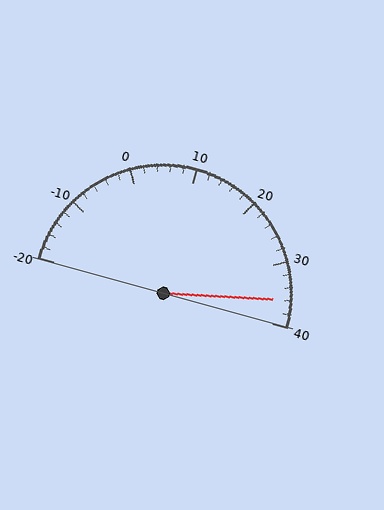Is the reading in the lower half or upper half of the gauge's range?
The reading is in the upper half of the range (-20 to 40).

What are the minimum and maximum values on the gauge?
The gauge ranges from -20 to 40.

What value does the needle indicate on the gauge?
The needle indicates approximately 36.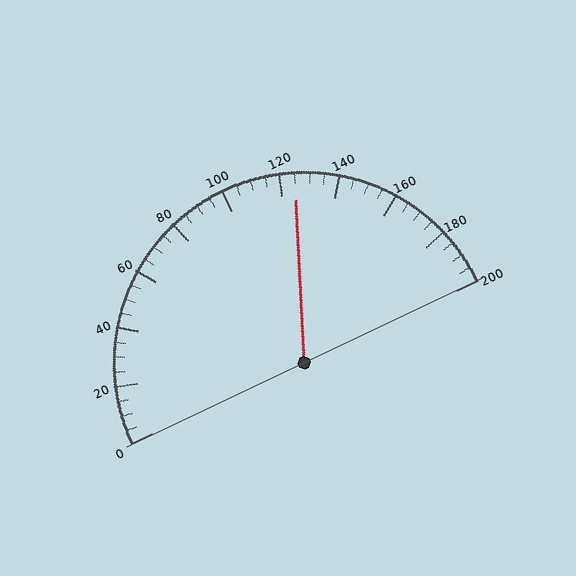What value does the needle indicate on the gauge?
The needle indicates approximately 125.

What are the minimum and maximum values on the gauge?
The gauge ranges from 0 to 200.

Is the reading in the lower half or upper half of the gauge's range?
The reading is in the upper half of the range (0 to 200).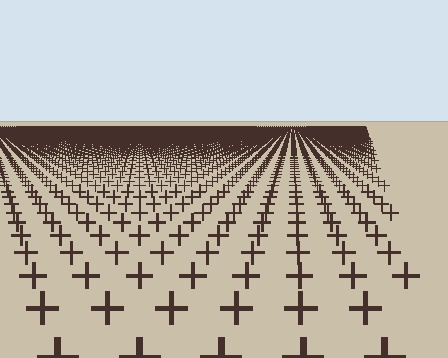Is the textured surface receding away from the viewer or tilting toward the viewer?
The surface is receding away from the viewer. Texture elements get smaller and denser toward the top.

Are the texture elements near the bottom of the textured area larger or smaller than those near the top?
Larger. Near the bottom, elements are closer to the viewer and appear at a bigger on-screen size.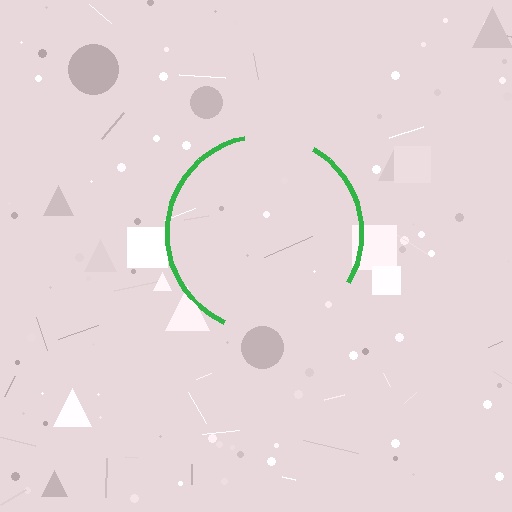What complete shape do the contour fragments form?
The contour fragments form a circle.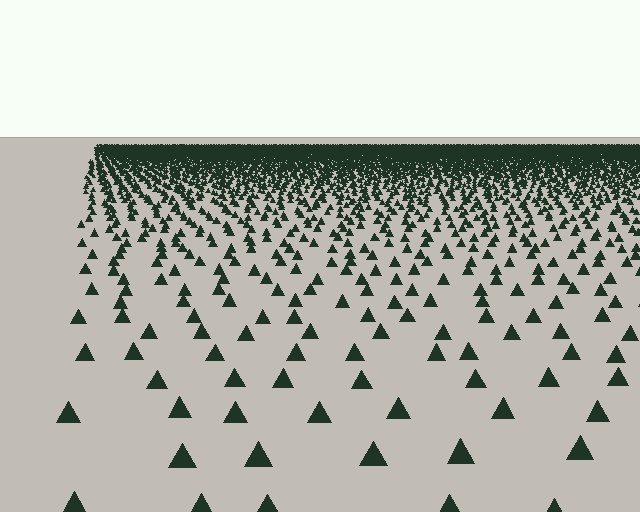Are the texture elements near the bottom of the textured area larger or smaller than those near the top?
Larger. Near the bottom, elements are closer to the viewer and appear at a bigger on-screen size.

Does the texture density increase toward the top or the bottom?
Density increases toward the top.